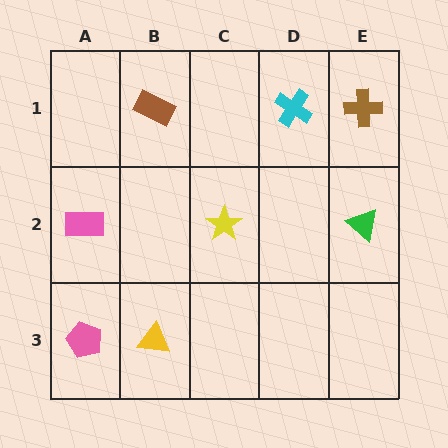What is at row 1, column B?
A brown rectangle.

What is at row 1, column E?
A brown cross.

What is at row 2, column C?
A yellow star.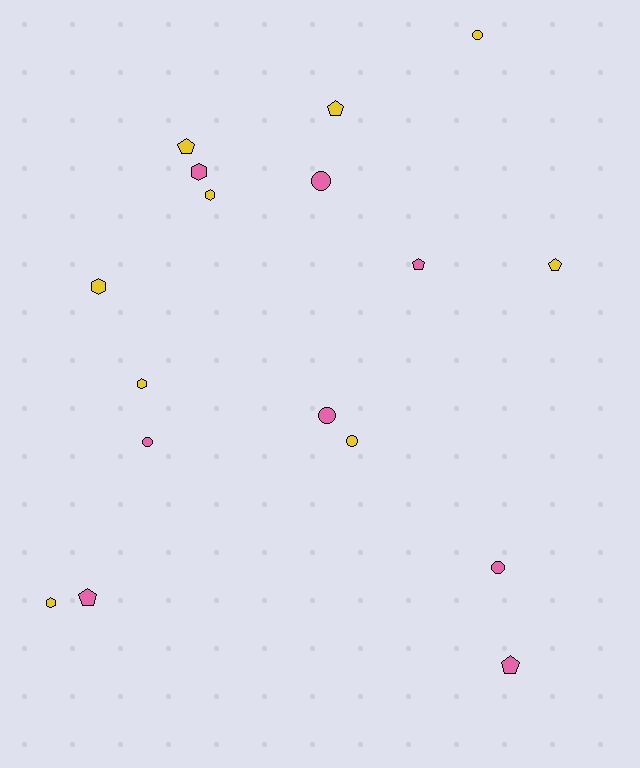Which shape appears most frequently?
Circle, with 6 objects.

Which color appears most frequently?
Yellow, with 9 objects.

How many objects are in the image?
There are 17 objects.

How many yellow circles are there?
There are 2 yellow circles.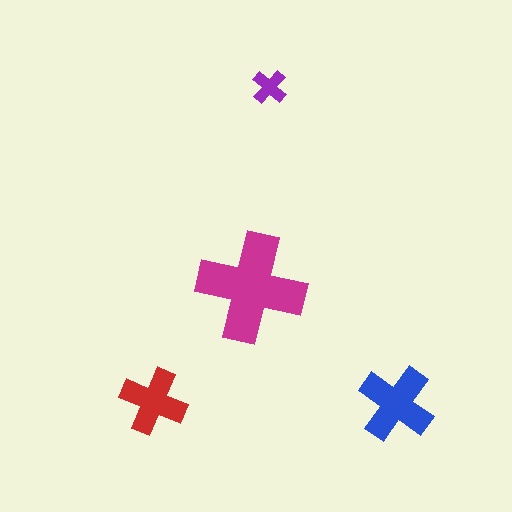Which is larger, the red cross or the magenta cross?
The magenta one.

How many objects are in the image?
There are 4 objects in the image.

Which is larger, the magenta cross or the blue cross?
The magenta one.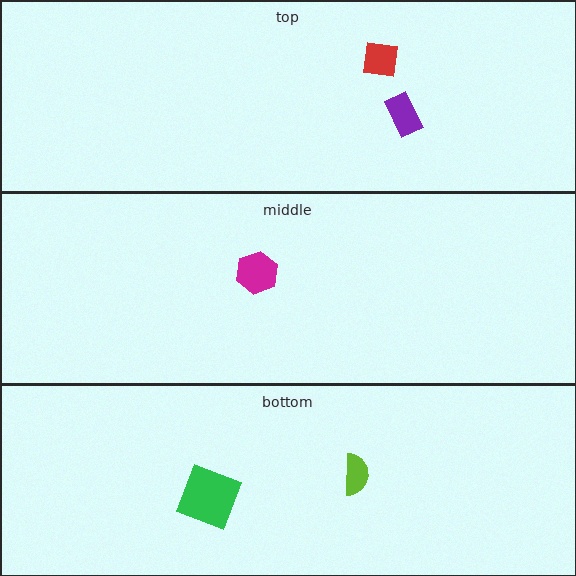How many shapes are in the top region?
2.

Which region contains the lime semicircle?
The bottom region.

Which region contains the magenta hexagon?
The middle region.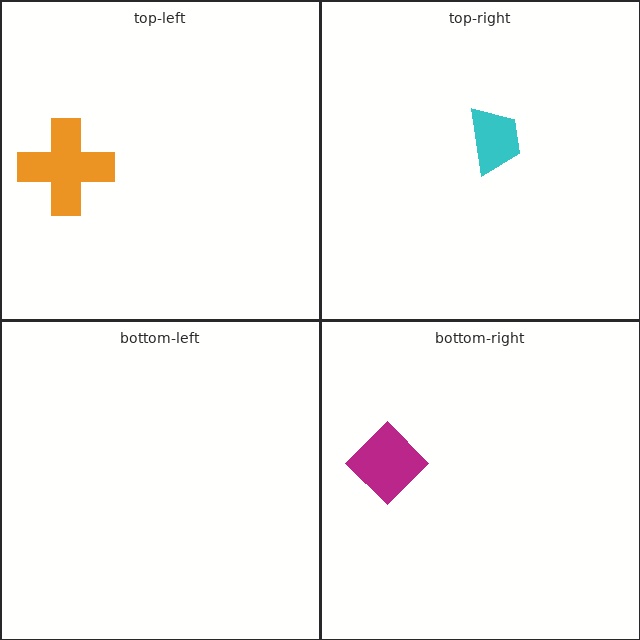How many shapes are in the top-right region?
1.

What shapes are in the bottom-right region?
The magenta diamond.